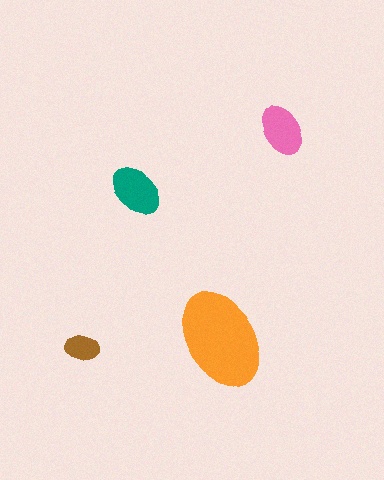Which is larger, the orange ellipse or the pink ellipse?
The orange one.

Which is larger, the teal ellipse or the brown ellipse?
The teal one.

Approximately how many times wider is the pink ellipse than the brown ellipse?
About 1.5 times wider.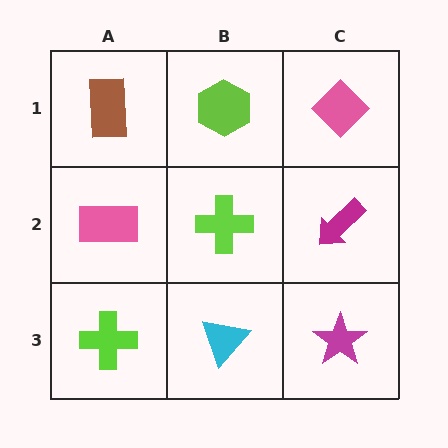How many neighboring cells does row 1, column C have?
2.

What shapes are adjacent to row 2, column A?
A brown rectangle (row 1, column A), a lime cross (row 3, column A), a lime cross (row 2, column B).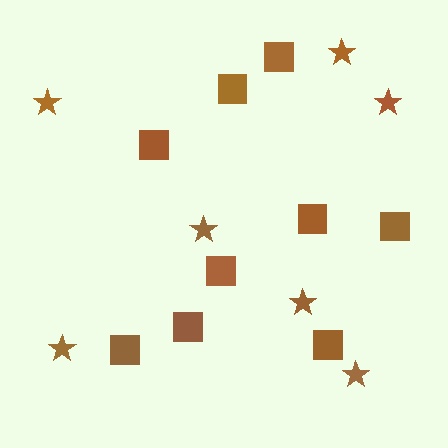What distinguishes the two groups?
There are 2 groups: one group of squares (9) and one group of stars (7).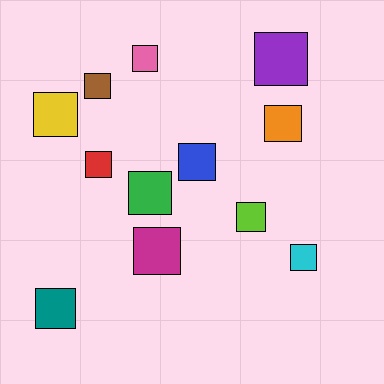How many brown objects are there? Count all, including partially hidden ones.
There is 1 brown object.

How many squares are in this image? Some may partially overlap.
There are 12 squares.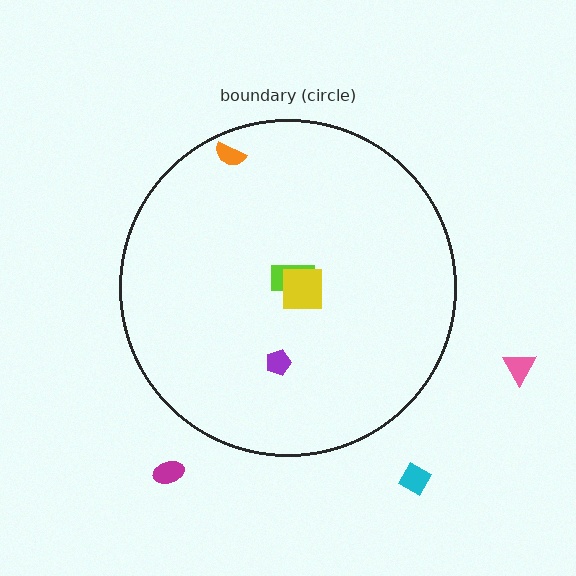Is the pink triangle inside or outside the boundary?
Outside.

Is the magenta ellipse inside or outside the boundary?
Outside.